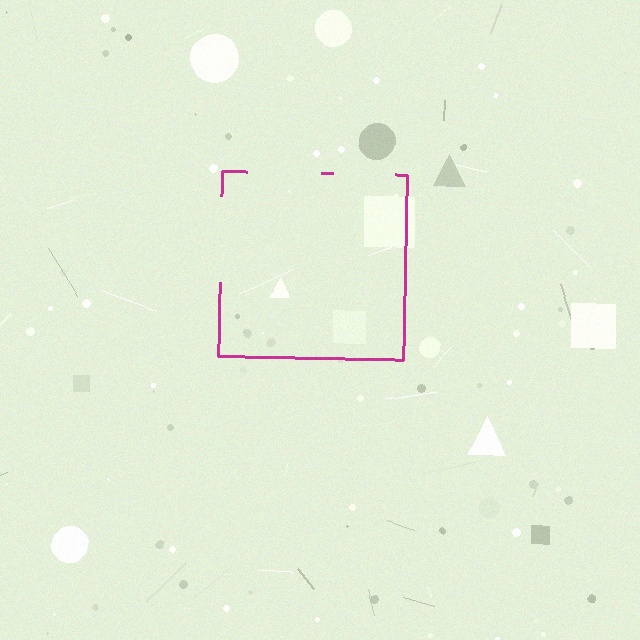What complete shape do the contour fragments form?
The contour fragments form a square.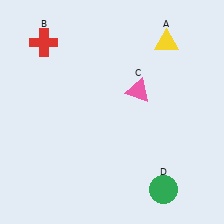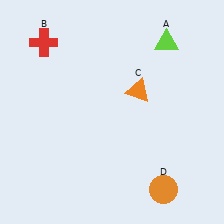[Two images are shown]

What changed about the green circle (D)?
In Image 1, D is green. In Image 2, it changed to orange.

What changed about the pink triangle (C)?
In Image 1, C is pink. In Image 2, it changed to orange.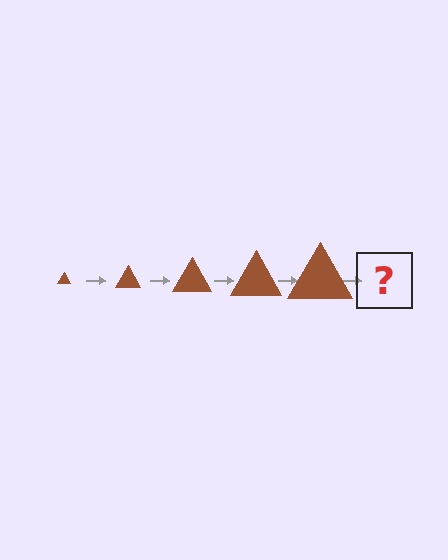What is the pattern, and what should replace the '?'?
The pattern is that the triangle gets progressively larger each step. The '?' should be a brown triangle, larger than the previous one.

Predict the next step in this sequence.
The next step is a brown triangle, larger than the previous one.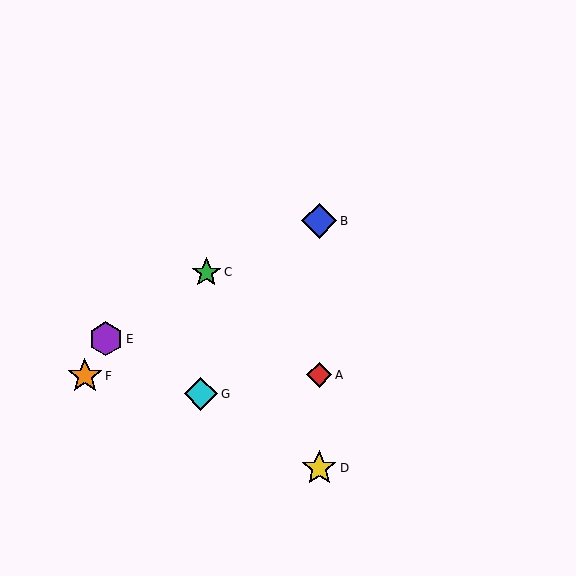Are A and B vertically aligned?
Yes, both are at x≈319.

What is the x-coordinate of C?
Object C is at x≈206.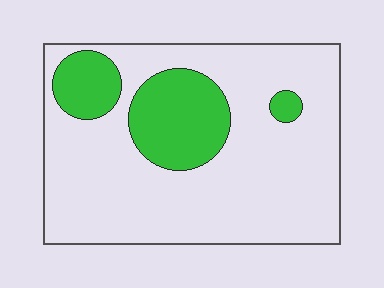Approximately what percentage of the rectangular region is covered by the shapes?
Approximately 20%.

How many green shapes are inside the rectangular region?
3.